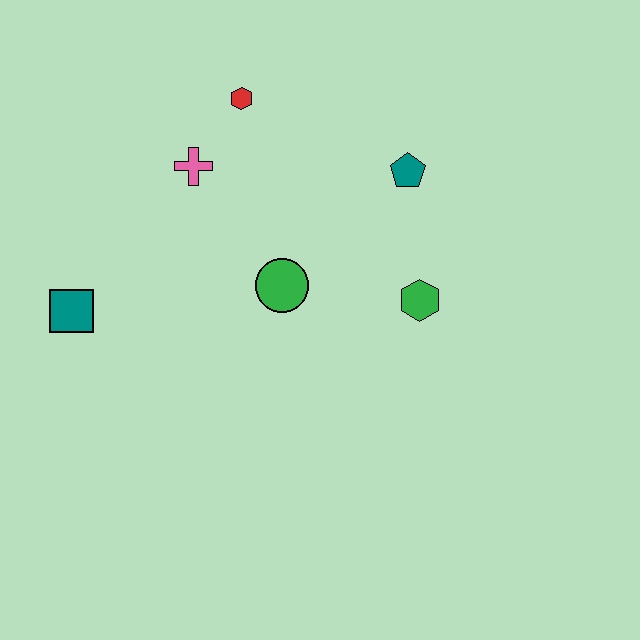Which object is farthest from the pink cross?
The green hexagon is farthest from the pink cross.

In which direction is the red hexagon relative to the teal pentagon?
The red hexagon is to the left of the teal pentagon.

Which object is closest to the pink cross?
The red hexagon is closest to the pink cross.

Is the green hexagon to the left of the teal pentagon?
No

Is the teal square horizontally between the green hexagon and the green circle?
No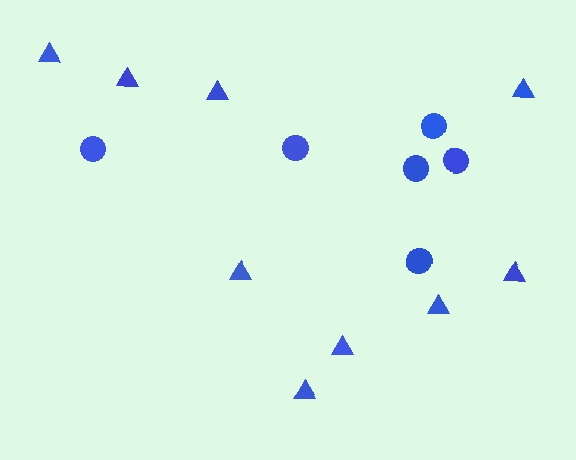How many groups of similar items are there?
There are 2 groups: one group of circles (6) and one group of triangles (9).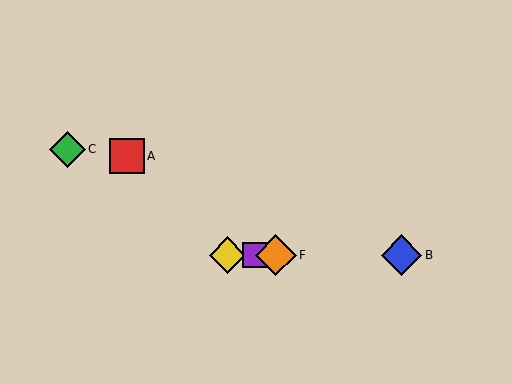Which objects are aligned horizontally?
Objects B, D, E, F are aligned horizontally.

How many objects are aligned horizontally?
4 objects (B, D, E, F) are aligned horizontally.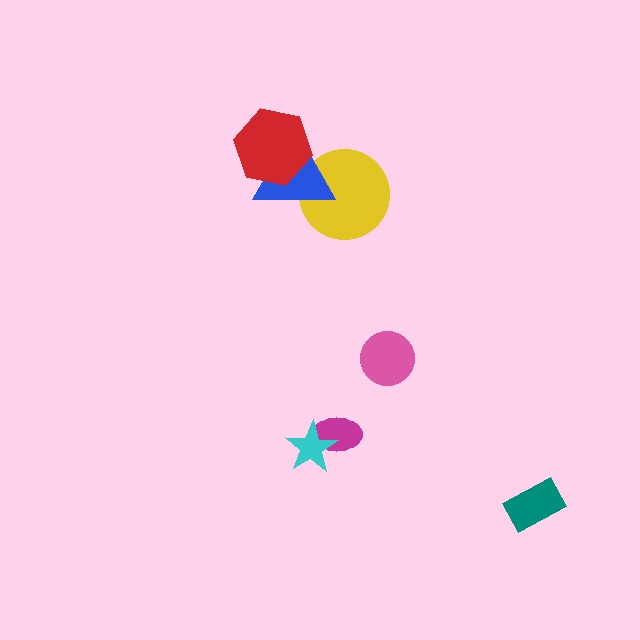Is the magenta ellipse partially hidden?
Yes, it is partially covered by another shape.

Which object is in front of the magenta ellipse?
The cyan star is in front of the magenta ellipse.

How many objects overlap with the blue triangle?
2 objects overlap with the blue triangle.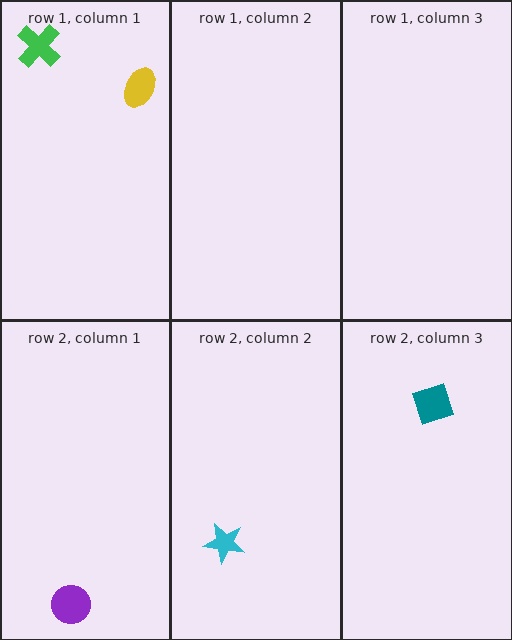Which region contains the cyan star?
The row 2, column 2 region.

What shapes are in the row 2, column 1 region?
The purple circle.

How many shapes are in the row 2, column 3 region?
1.